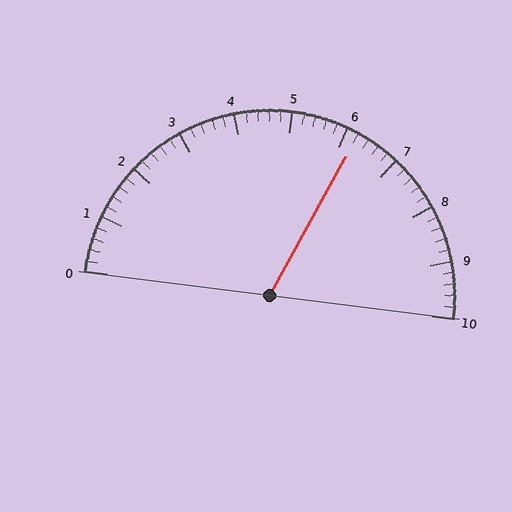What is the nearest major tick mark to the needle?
The nearest major tick mark is 6.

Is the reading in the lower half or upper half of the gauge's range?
The reading is in the upper half of the range (0 to 10).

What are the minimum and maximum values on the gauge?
The gauge ranges from 0 to 10.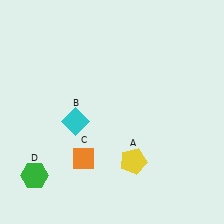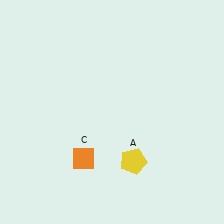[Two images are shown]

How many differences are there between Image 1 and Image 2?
There are 2 differences between the two images.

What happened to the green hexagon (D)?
The green hexagon (D) was removed in Image 2. It was in the bottom-left area of Image 1.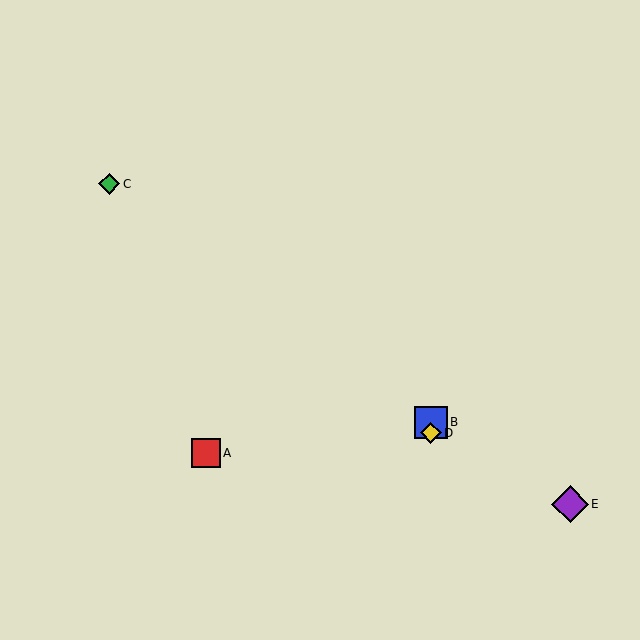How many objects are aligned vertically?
2 objects (B, D) are aligned vertically.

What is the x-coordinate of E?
Object E is at x≈570.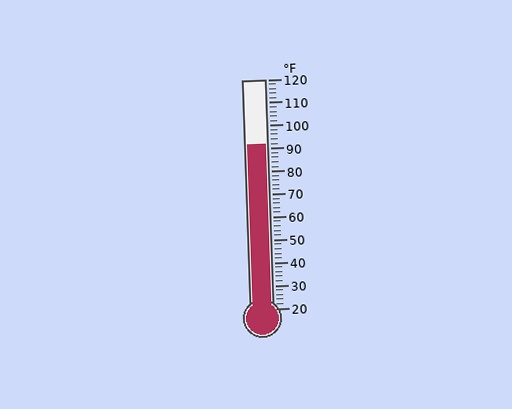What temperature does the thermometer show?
The thermometer shows approximately 92°F.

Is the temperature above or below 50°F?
The temperature is above 50°F.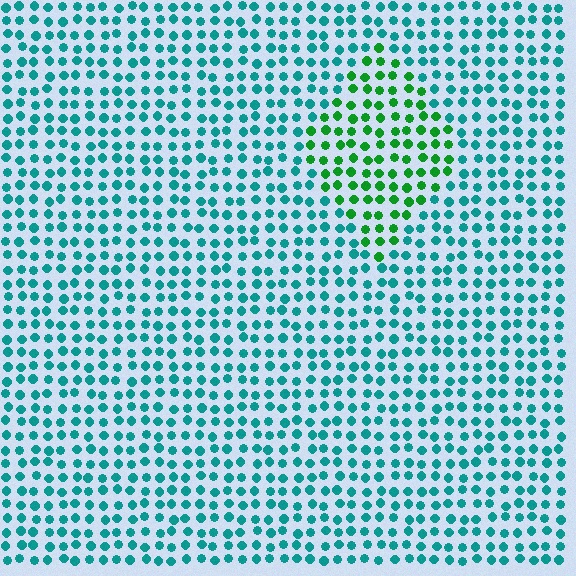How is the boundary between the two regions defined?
The boundary is defined purely by a slight shift in hue (about 47 degrees). Spacing, size, and orientation are identical on both sides.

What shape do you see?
I see a diamond.